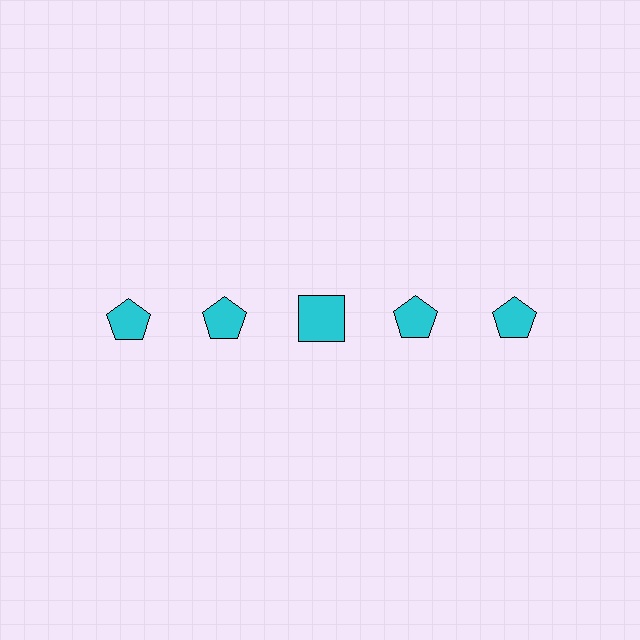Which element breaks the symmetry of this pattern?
The cyan square in the top row, center column breaks the symmetry. All other shapes are cyan pentagons.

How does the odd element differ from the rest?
It has a different shape: square instead of pentagon.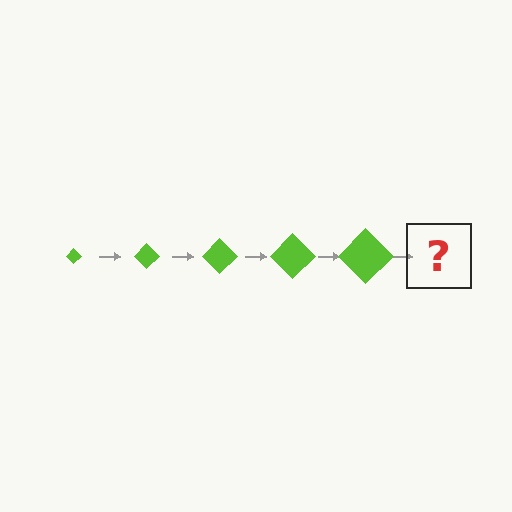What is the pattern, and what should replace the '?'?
The pattern is that the diamond gets progressively larger each step. The '?' should be a lime diamond, larger than the previous one.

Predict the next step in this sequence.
The next step is a lime diamond, larger than the previous one.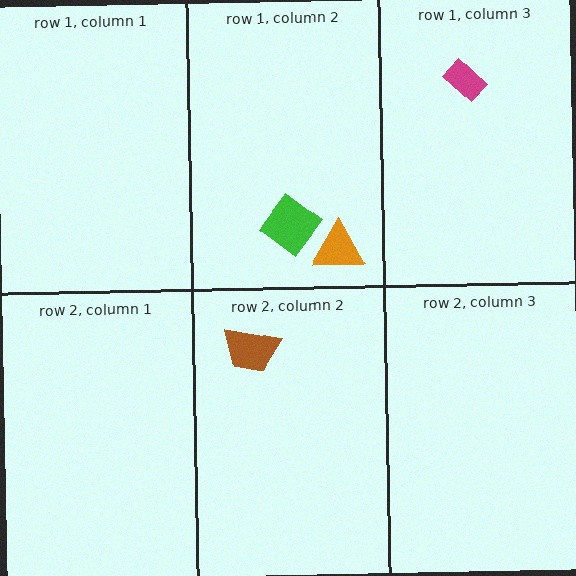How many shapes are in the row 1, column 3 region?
1.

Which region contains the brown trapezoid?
The row 2, column 2 region.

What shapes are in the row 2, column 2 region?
The brown trapezoid.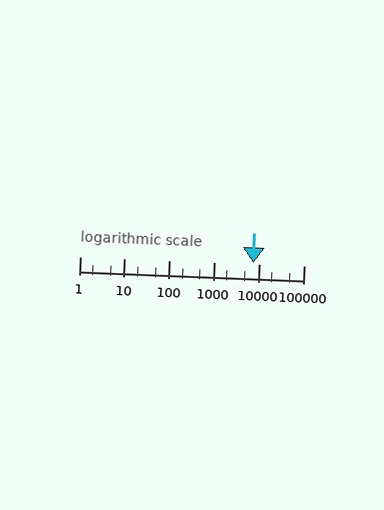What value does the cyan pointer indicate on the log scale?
The pointer indicates approximately 7500.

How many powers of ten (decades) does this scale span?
The scale spans 5 decades, from 1 to 100000.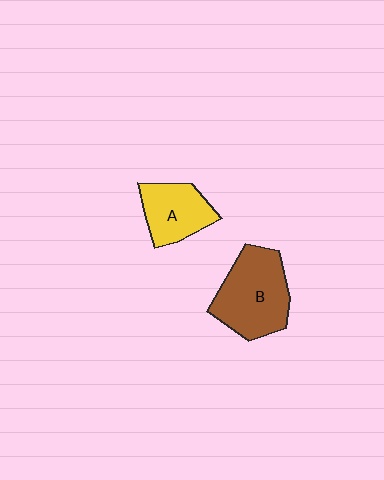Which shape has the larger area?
Shape B (brown).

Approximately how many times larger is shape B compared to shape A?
Approximately 1.5 times.